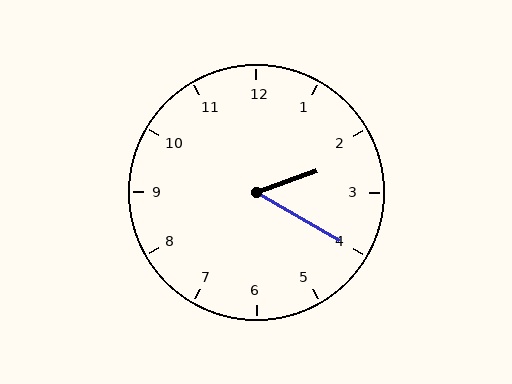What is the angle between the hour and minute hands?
Approximately 50 degrees.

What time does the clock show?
2:20.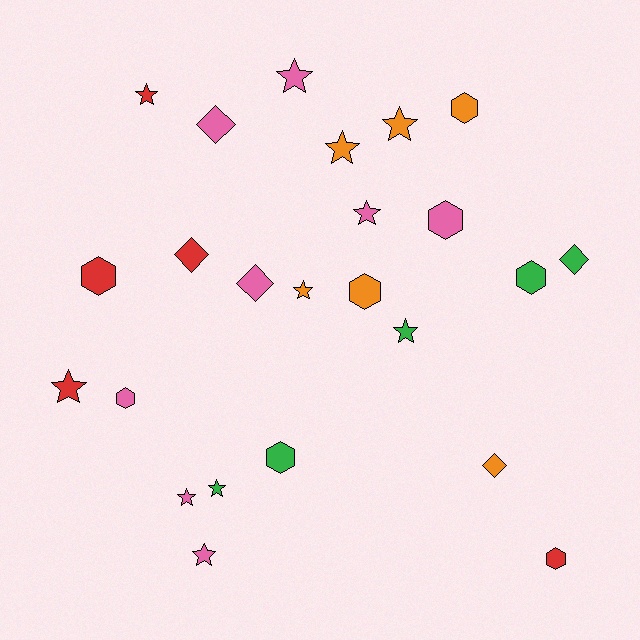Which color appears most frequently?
Pink, with 8 objects.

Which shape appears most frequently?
Star, with 11 objects.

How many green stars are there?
There are 2 green stars.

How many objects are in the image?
There are 24 objects.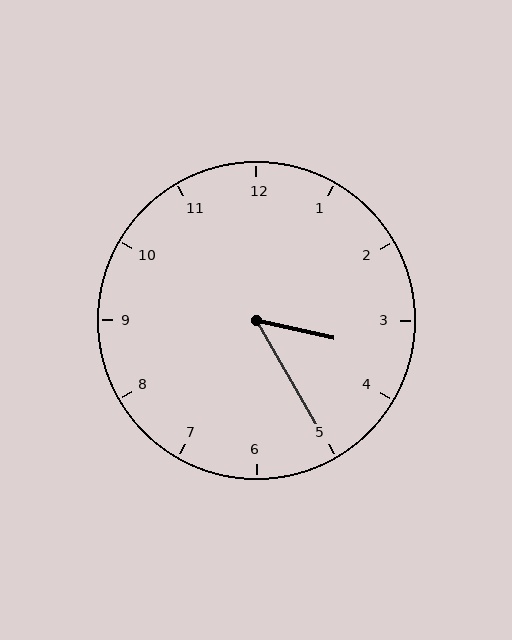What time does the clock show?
3:25.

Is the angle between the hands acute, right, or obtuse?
It is acute.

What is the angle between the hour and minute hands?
Approximately 48 degrees.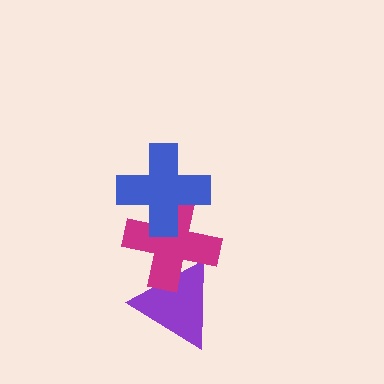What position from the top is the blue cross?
The blue cross is 1st from the top.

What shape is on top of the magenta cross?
The blue cross is on top of the magenta cross.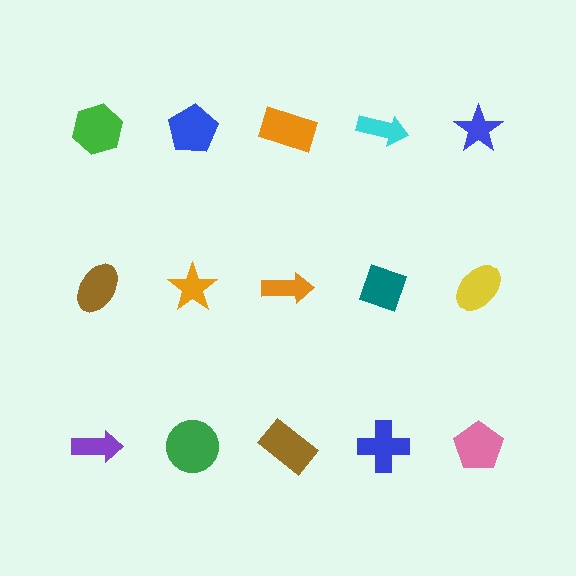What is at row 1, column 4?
A cyan arrow.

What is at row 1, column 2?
A blue pentagon.